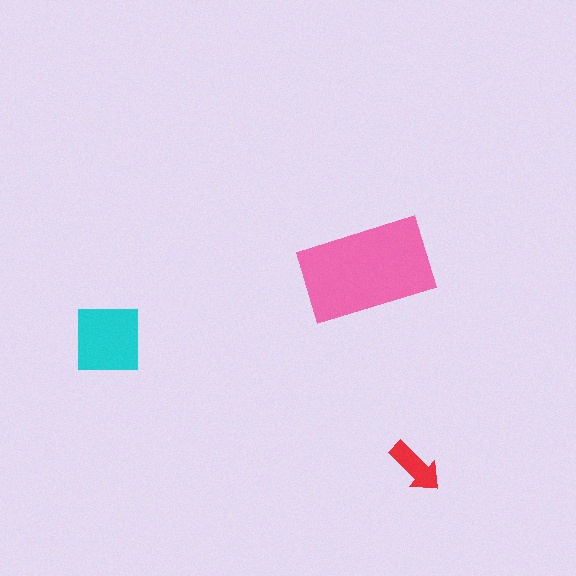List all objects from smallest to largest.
The red arrow, the cyan square, the pink rectangle.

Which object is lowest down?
The red arrow is bottommost.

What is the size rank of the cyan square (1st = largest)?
2nd.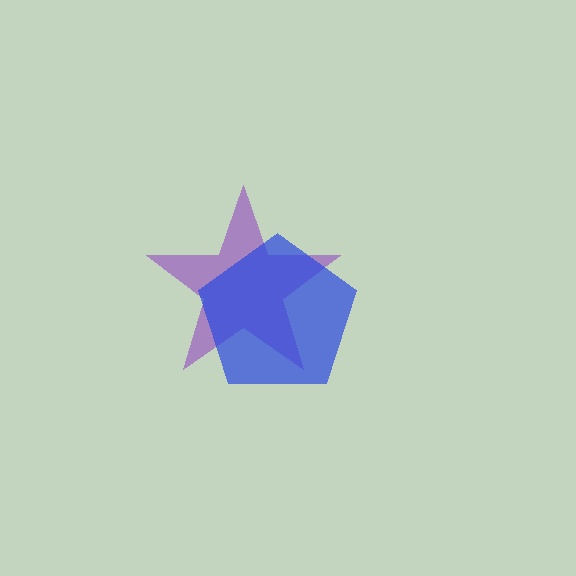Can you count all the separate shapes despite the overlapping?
Yes, there are 2 separate shapes.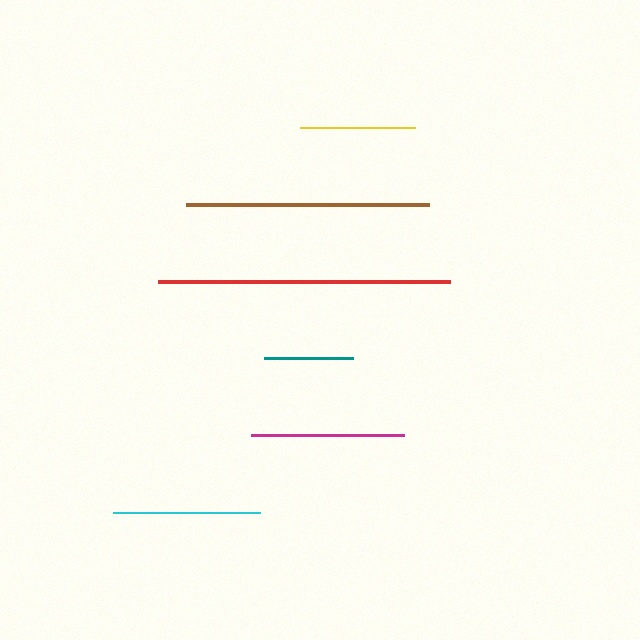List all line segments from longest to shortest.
From longest to shortest: red, brown, magenta, cyan, yellow, teal.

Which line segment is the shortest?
The teal line is the shortest at approximately 90 pixels.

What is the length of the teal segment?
The teal segment is approximately 90 pixels long.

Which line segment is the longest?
The red line is the longest at approximately 292 pixels.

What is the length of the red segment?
The red segment is approximately 292 pixels long.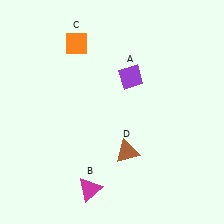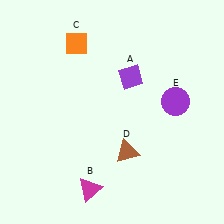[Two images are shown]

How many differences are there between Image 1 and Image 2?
There is 1 difference between the two images.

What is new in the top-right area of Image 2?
A purple circle (E) was added in the top-right area of Image 2.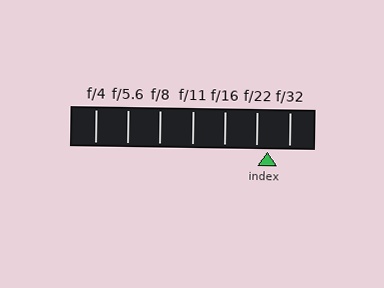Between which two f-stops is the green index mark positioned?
The index mark is between f/22 and f/32.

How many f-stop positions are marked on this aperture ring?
There are 7 f-stop positions marked.